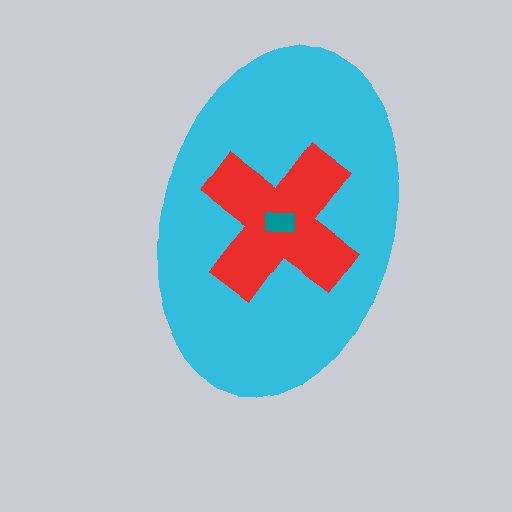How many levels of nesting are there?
3.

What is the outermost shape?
The cyan ellipse.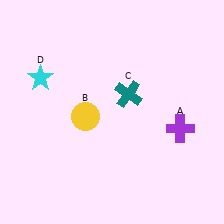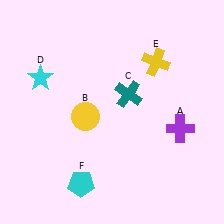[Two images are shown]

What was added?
A yellow cross (E), a cyan pentagon (F) were added in Image 2.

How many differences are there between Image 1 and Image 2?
There are 2 differences between the two images.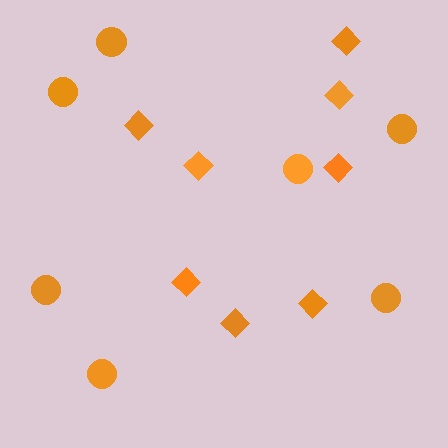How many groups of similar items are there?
There are 2 groups: one group of diamonds (8) and one group of circles (7).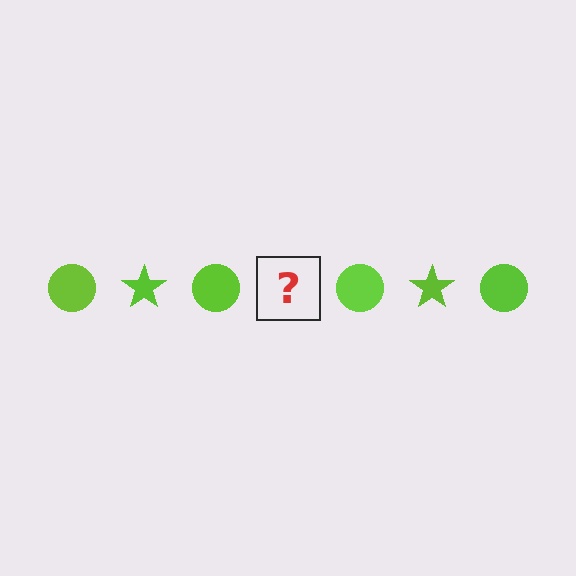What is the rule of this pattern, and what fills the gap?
The rule is that the pattern cycles through circle, star shapes in lime. The gap should be filled with a lime star.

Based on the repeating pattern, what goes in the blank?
The blank should be a lime star.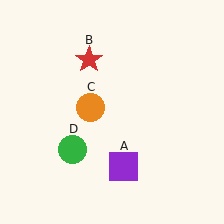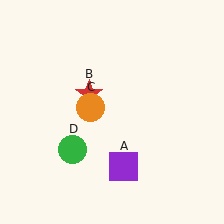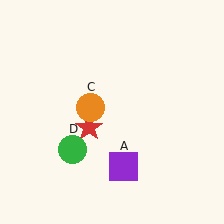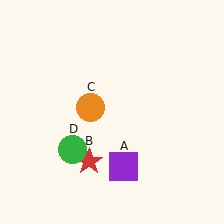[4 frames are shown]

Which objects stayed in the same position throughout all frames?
Purple square (object A) and orange circle (object C) and green circle (object D) remained stationary.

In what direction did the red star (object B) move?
The red star (object B) moved down.